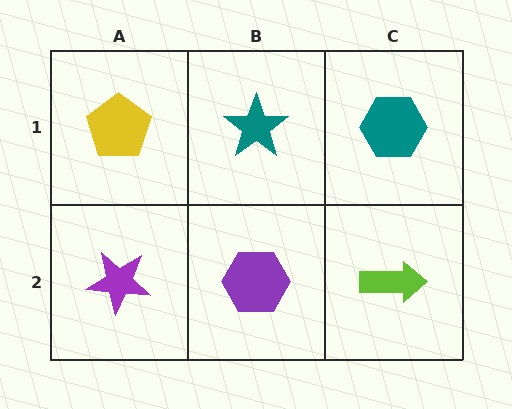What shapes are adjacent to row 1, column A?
A purple star (row 2, column A), a teal star (row 1, column B).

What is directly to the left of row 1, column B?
A yellow pentagon.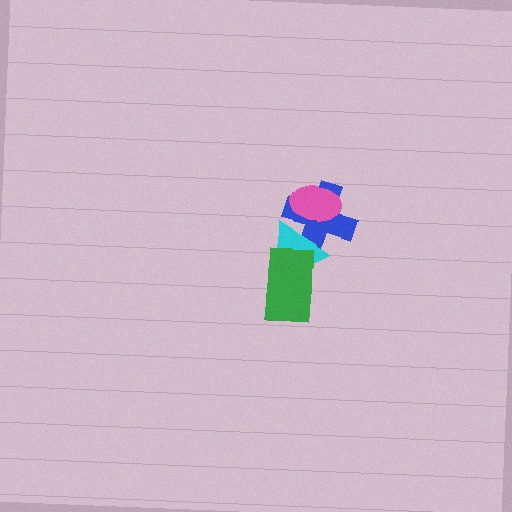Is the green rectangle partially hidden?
No, no other shape covers it.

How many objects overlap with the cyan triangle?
3 objects overlap with the cyan triangle.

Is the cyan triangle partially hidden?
Yes, it is partially covered by another shape.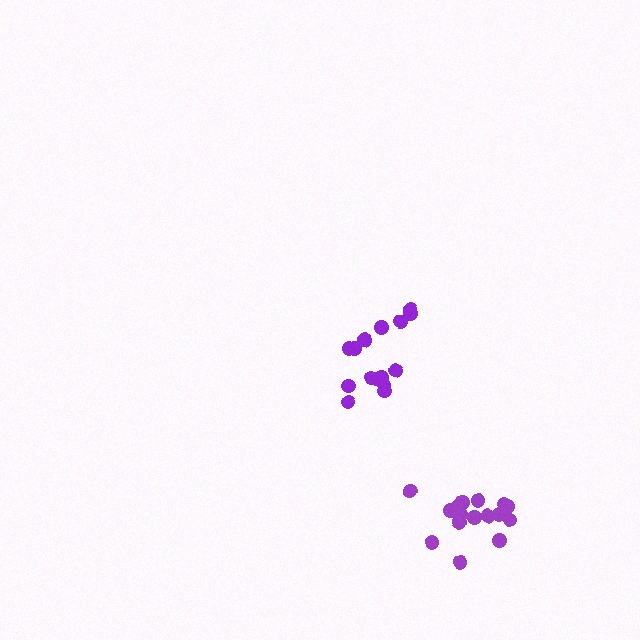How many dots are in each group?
Group 1: 16 dots, Group 2: 15 dots (31 total).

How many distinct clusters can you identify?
There are 2 distinct clusters.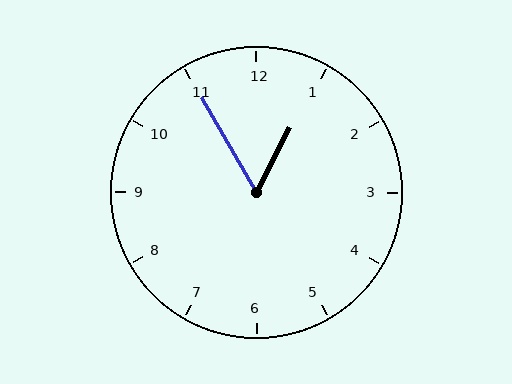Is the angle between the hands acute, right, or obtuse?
It is acute.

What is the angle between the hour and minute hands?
Approximately 58 degrees.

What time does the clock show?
12:55.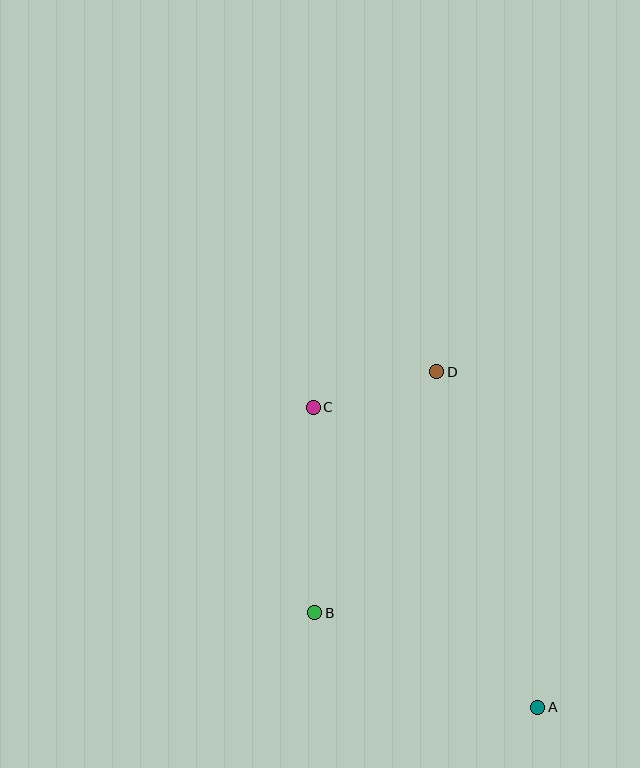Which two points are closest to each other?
Points C and D are closest to each other.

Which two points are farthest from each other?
Points A and C are farthest from each other.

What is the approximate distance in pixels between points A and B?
The distance between A and B is approximately 242 pixels.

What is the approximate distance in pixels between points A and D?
The distance between A and D is approximately 350 pixels.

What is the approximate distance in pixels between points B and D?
The distance between B and D is approximately 270 pixels.